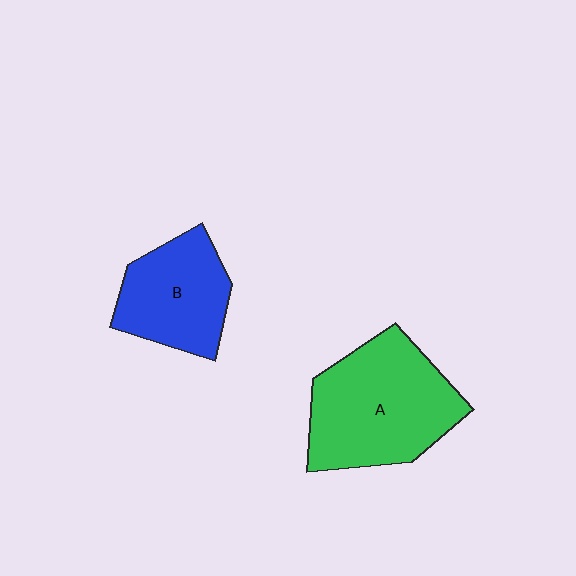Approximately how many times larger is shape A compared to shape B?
Approximately 1.5 times.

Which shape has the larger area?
Shape A (green).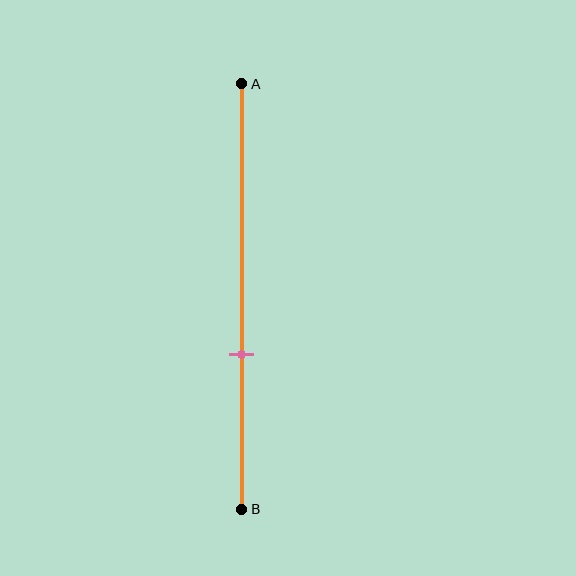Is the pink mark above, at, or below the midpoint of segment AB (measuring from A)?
The pink mark is below the midpoint of segment AB.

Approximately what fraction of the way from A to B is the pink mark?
The pink mark is approximately 65% of the way from A to B.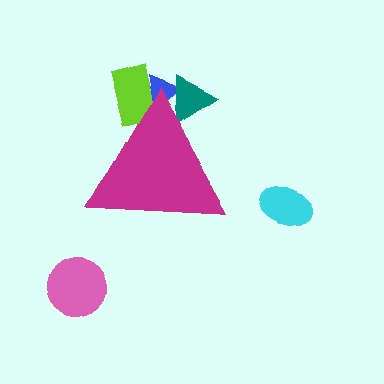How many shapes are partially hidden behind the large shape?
3 shapes are partially hidden.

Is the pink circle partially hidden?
No, the pink circle is fully visible.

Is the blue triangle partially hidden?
Yes, the blue triangle is partially hidden behind the magenta triangle.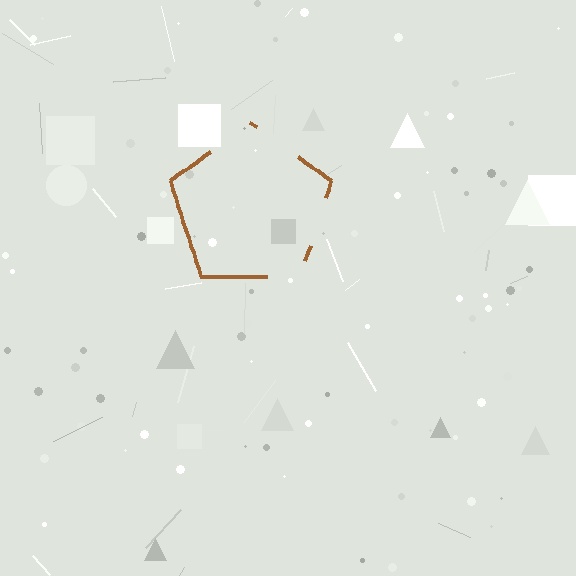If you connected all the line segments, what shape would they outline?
They would outline a pentagon.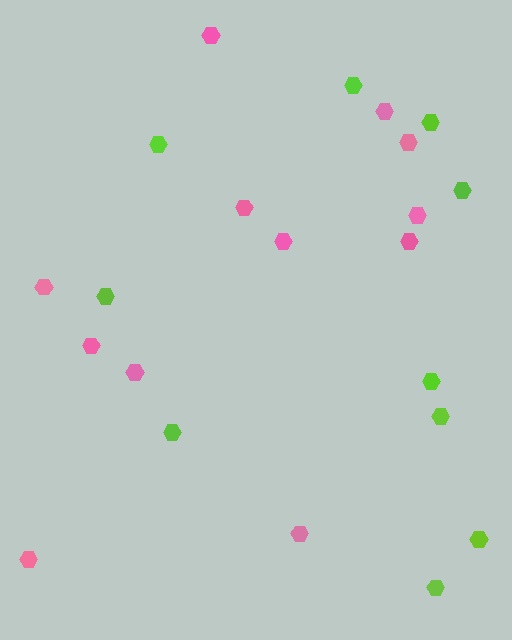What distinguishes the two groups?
There are 2 groups: one group of lime hexagons (10) and one group of pink hexagons (12).